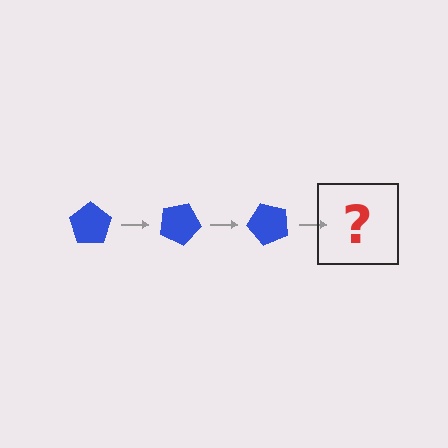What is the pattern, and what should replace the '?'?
The pattern is that the pentagon rotates 25 degrees each step. The '?' should be a blue pentagon rotated 75 degrees.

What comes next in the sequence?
The next element should be a blue pentagon rotated 75 degrees.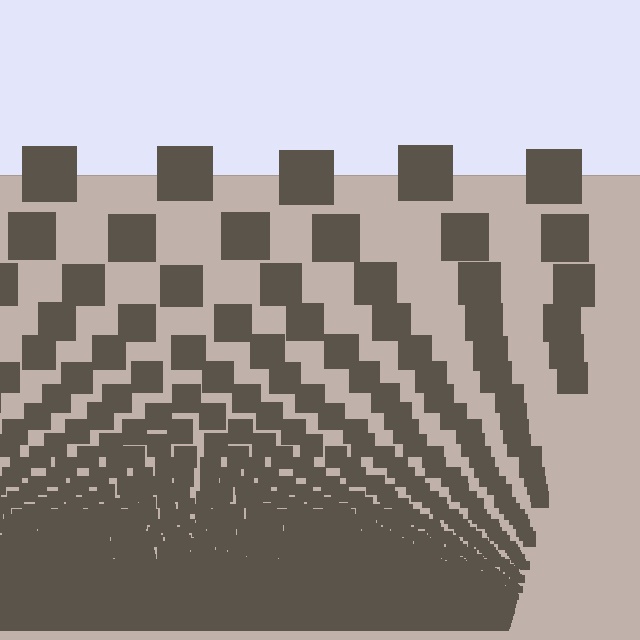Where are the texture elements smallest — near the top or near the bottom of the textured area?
Near the bottom.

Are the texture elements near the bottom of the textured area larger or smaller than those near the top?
Smaller. The gradient is inverted — elements near the bottom are smaller and denser.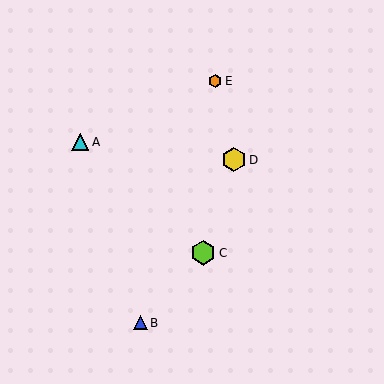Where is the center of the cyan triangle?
The center of the cyan triangle is at (80, 142).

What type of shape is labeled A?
Shape A is a cyan triangle.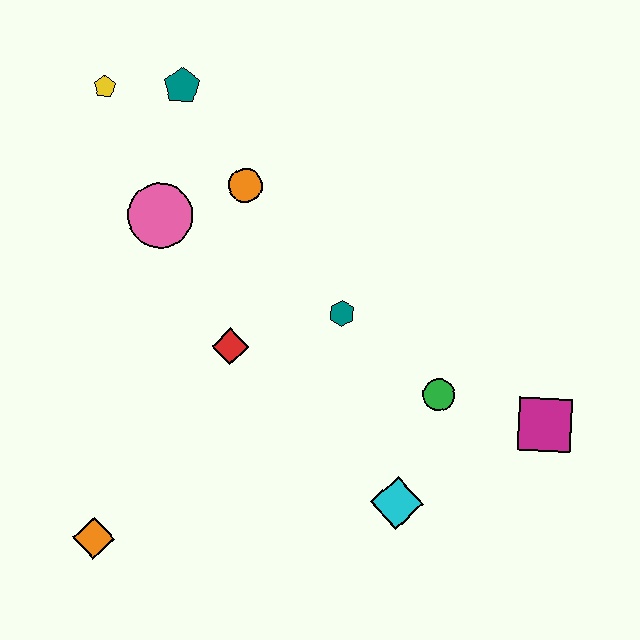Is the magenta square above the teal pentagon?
No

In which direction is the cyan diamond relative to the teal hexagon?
The cyan diamond is below the teal hexagon.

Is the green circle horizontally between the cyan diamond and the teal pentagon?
No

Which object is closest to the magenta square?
The green circle is closest to the magenta square.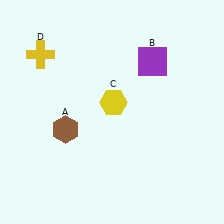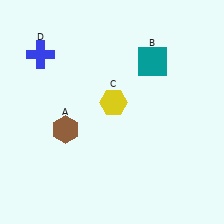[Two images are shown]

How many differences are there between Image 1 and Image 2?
There are 2 differences between the two images.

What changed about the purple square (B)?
In Image 1, B is purple. In Image 2, it changed to teal.